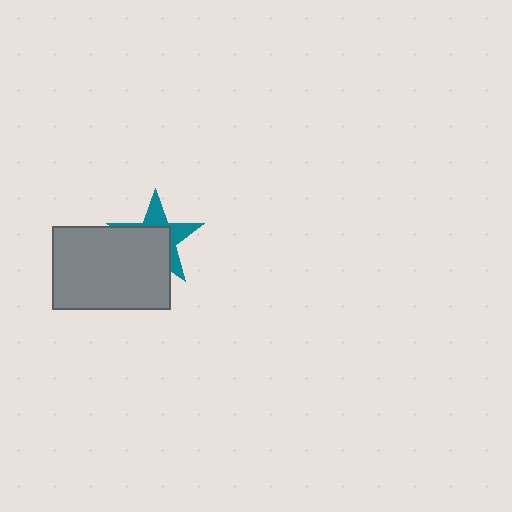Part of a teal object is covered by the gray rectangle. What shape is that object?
It is a star.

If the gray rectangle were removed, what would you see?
You would see the complete teal star.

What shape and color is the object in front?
The object in front is a gray rectangle.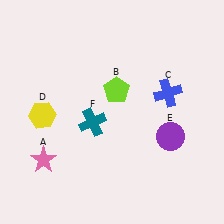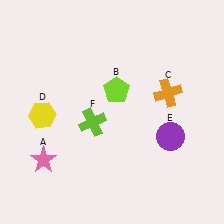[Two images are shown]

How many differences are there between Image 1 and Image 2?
There are 2 differences between the two images.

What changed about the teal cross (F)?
In Image 1, F is teal. In Image 2, it changed to lime.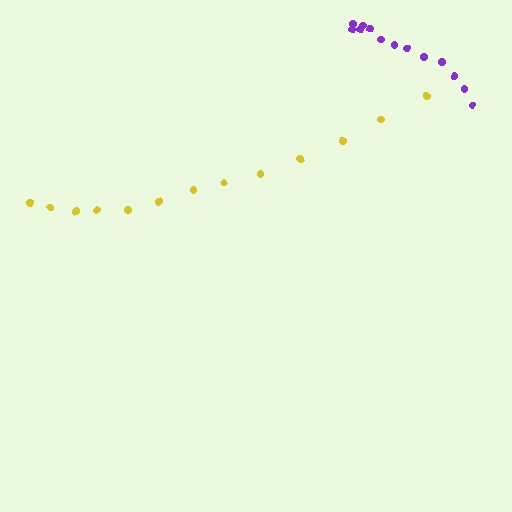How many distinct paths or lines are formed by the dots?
There are 2 distinct paths.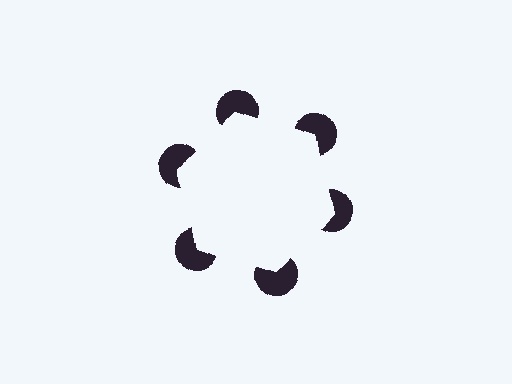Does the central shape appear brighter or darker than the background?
It typically appears slightly brighter than the background, even though no actual brightness change is drawn.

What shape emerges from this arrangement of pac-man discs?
An illusory hexagon — its edges are inferred from the aligned wedge cuts in the pac-man discs, not physically drawn.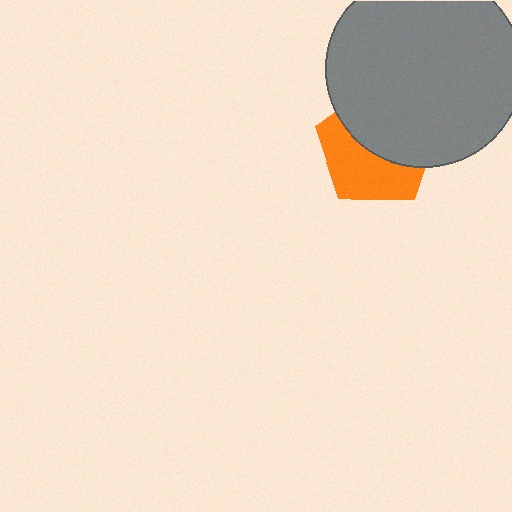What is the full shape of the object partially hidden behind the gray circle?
The partially hidden object is an orange pentagon.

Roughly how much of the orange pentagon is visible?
About half of it is visible (roughly 48%).